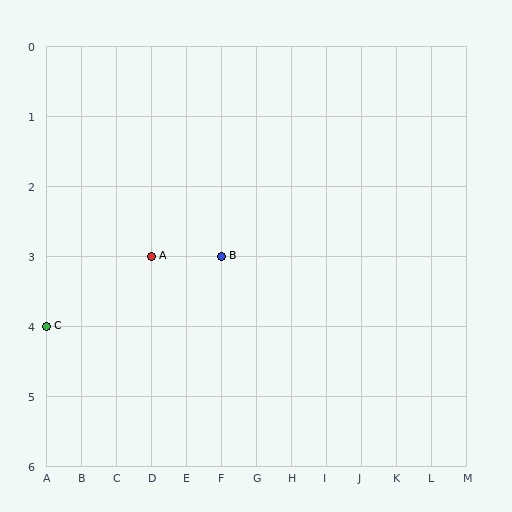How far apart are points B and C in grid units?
Points B and C are 5 columns and 1 row apart (about 5.1 grid units diagonally).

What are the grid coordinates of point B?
Point B is at grid coordinates (F, 3).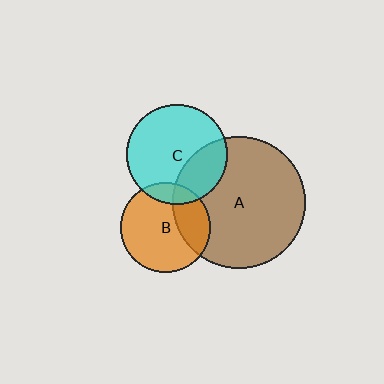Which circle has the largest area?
Circle A (brown).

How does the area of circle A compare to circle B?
Approximately 2.1 times.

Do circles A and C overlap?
Yes.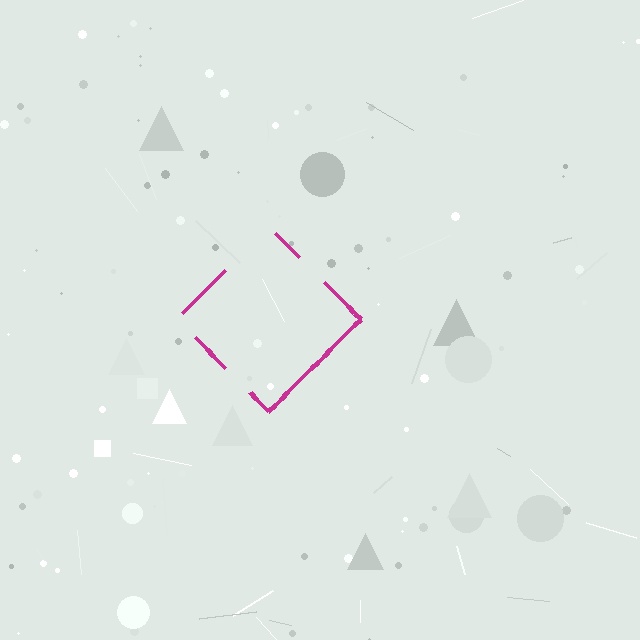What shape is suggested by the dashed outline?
The dashed outline suggests a diamond.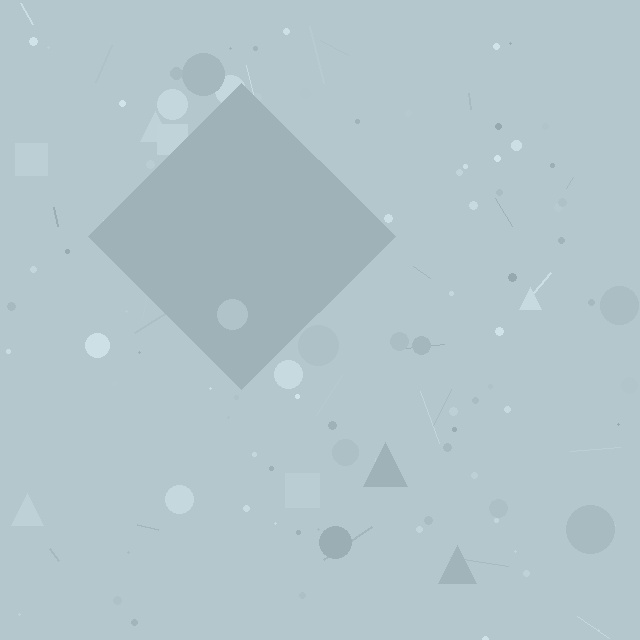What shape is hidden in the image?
A diamond is hidden in the image.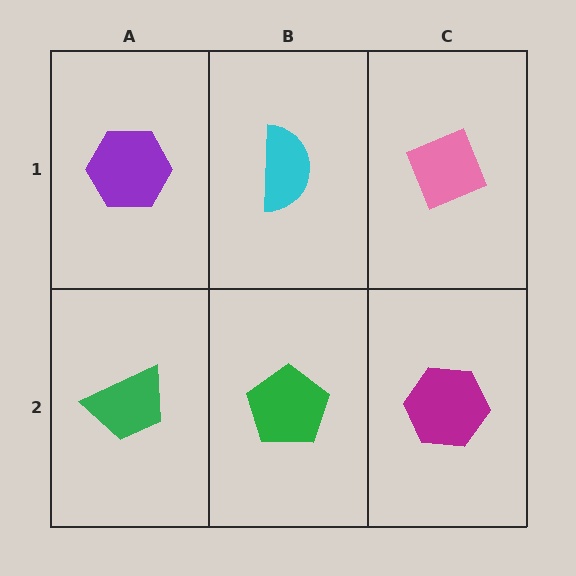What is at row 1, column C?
A pink diamond.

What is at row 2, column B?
A green pentagon.